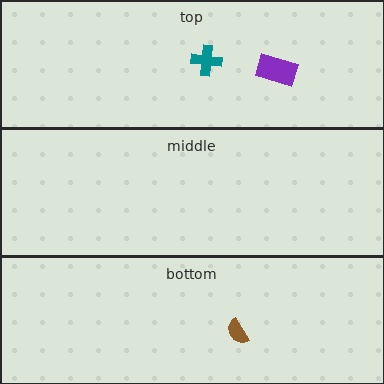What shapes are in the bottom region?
The brown semicircle.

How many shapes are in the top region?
2.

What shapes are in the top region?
The teal cross, the purple rectangle.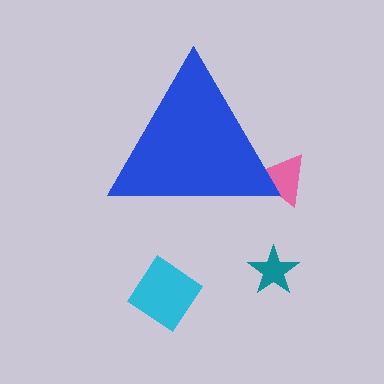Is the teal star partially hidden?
No, the teal star is fully visible.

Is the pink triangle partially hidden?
Yes, the pink triangle is partially hidden behind the blue triangle.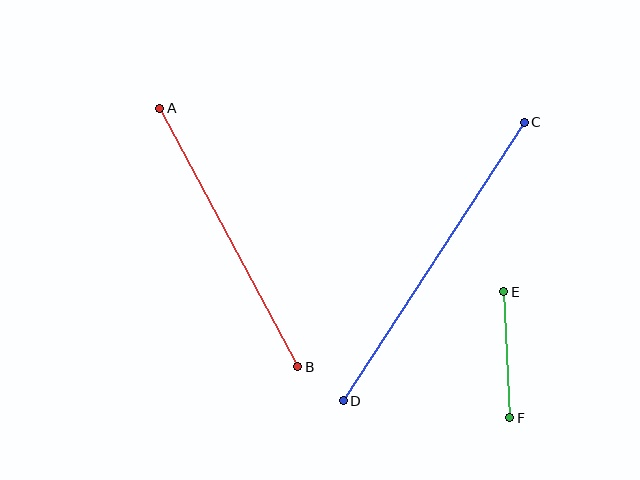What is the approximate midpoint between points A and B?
The midpoint is at approximately (229, 238) pixels.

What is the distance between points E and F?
The distance is approximately 126 pixels.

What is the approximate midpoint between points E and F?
The midpoint is at approximately (507, 355) pixels.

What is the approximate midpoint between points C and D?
The midpoint is at approximately (434, 262) pixels.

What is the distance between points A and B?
The distance is approximately 293 pixels.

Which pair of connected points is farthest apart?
Points C and D are farthest apart.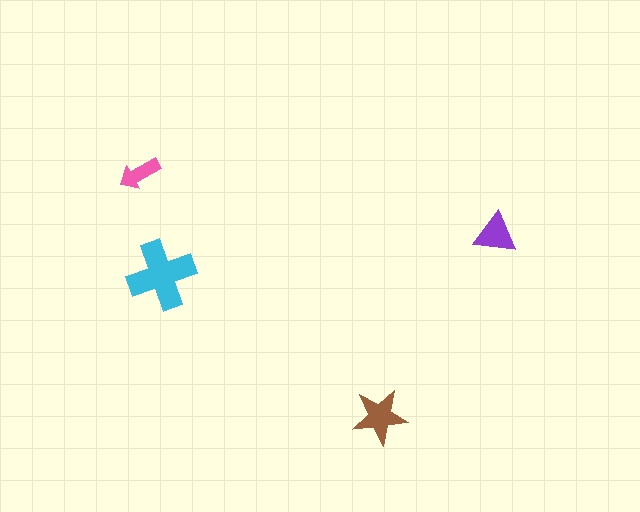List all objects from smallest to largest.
The pink arrow, the purple triangle, the brown star, the cyan cross.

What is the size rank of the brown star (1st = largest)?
2nd.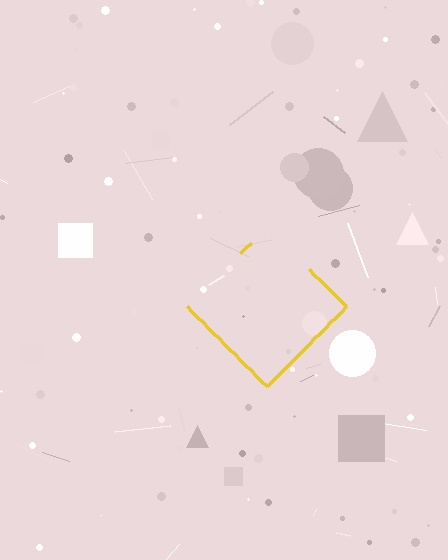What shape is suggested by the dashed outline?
The dashed outline suggests a diamond.